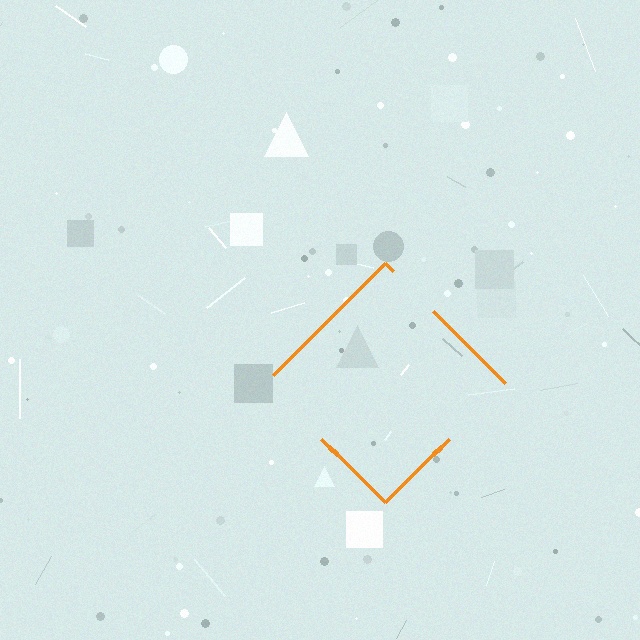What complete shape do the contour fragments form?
The contour fragments form a diamond.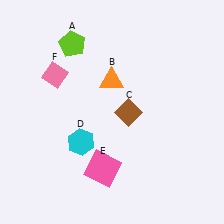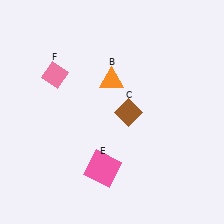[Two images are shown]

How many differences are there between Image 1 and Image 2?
There are 2 differences between the two images.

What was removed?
The lime pentagon (A), the cyan hexagon (D) were removed in Image 2.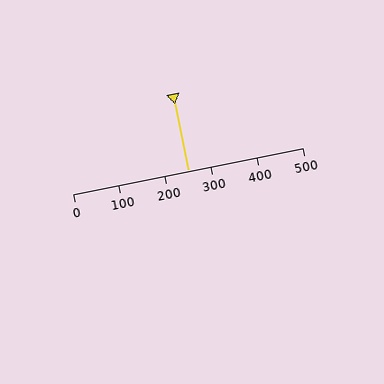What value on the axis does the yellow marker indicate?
The marker indicates approximately 250.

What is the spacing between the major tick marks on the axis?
The major ticks are spaced 100 apart.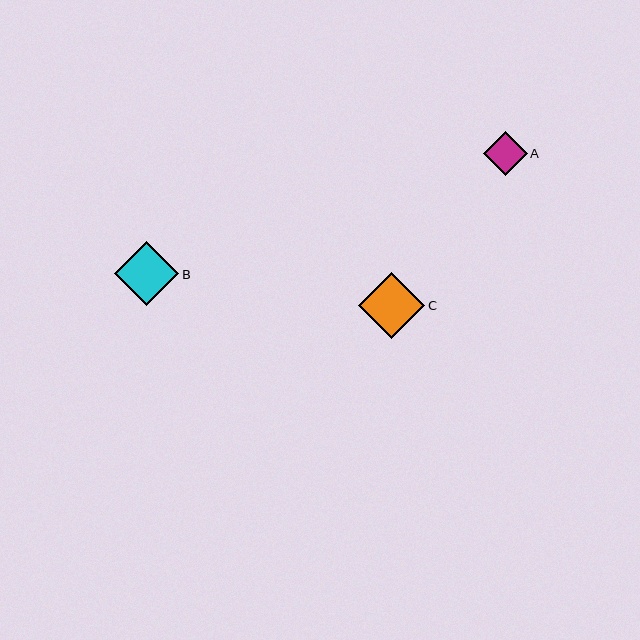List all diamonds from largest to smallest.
From largest to smallest: C, B, A.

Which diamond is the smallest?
Diamond A is the smallest with a size of approximately 44 pixels.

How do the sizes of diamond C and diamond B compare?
Diamond C and diamond B are approximately the same size.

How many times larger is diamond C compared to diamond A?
Diamond C is approximately 1.5 times the size of diamond A.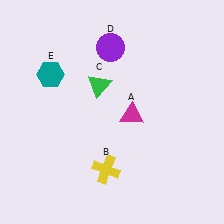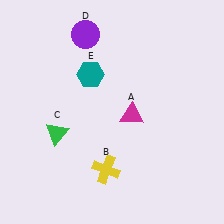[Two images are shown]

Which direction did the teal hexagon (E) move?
The teal hexagon (E) moved right.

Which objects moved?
The objects that moved are: the green triangle (C), the purple circle (D), the teal hexagon (E).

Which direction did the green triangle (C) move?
The green triangle (C) moved down.